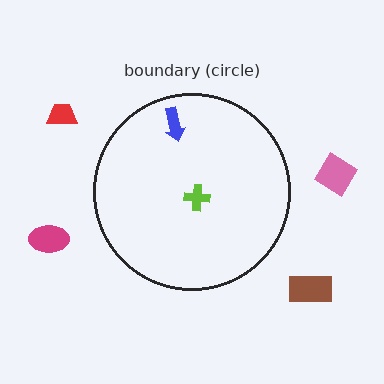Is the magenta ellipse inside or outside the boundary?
Outside.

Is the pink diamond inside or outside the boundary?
Outside.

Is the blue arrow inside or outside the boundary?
Inside.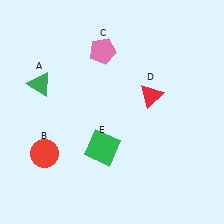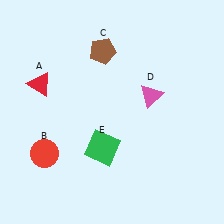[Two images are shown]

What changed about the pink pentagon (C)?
In Image 1, C is pink. In Image 2, it changed to brown.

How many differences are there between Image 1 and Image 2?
There are 3 differences between the two images.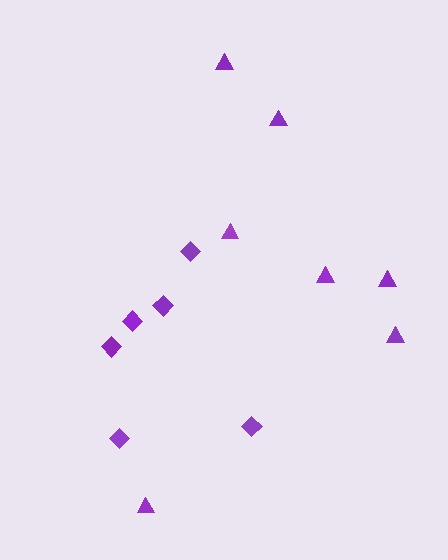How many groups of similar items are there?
There are 2 groups: one group of diamonds (6) and one group of triangles (7).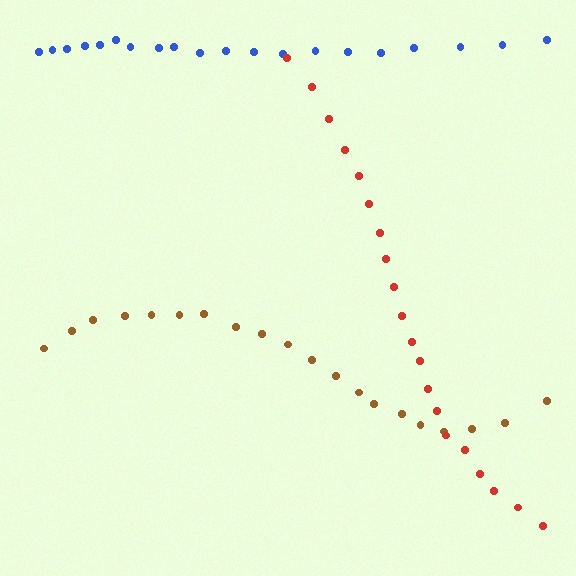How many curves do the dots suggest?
There are 3 distinct paths.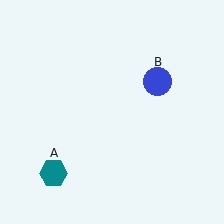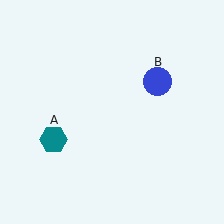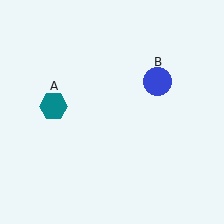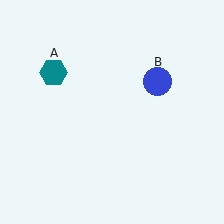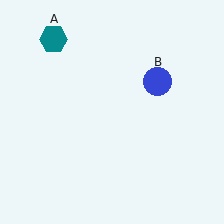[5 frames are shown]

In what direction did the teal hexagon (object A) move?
The teal hexagon (object A) moved up.